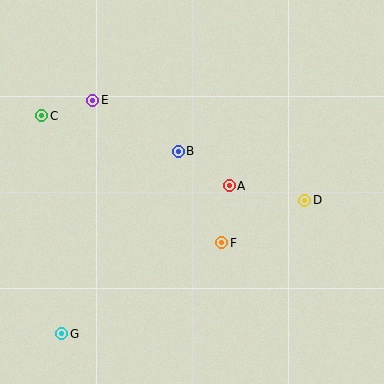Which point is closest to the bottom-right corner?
Point D is closest to the bottom-right corner.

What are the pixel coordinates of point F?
Point F is at (222, 243).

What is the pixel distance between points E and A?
The distance between E and A is 161 pixels.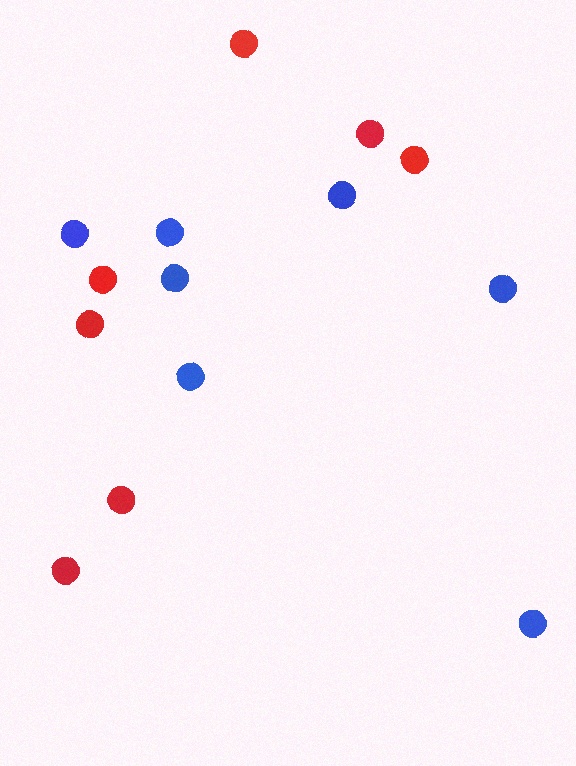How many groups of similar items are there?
There are 2 groups: one group of red circles (7) and one group of blue circles (7).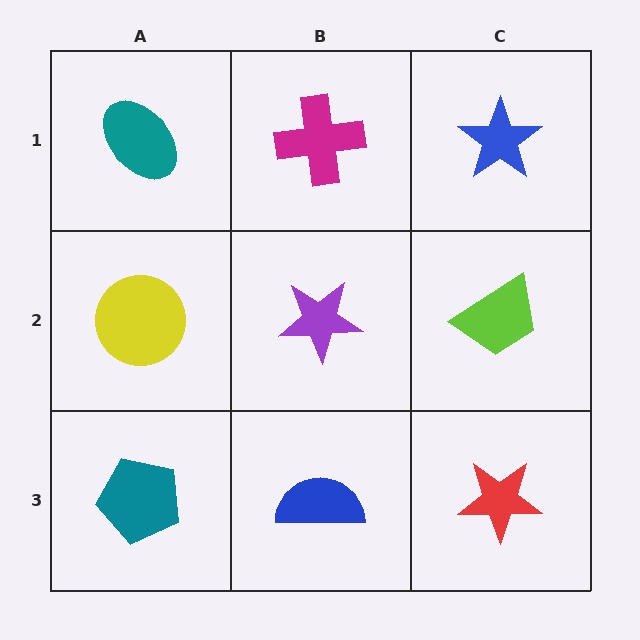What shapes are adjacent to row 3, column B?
A purple star (row 2, column B), a teal pentagon (row 3, column A), a red star (row 3, column C).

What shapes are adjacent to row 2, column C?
A blue star (row 1, column C), a red star (row 3, column C), a purple star (row 2, column B).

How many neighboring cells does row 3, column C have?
2.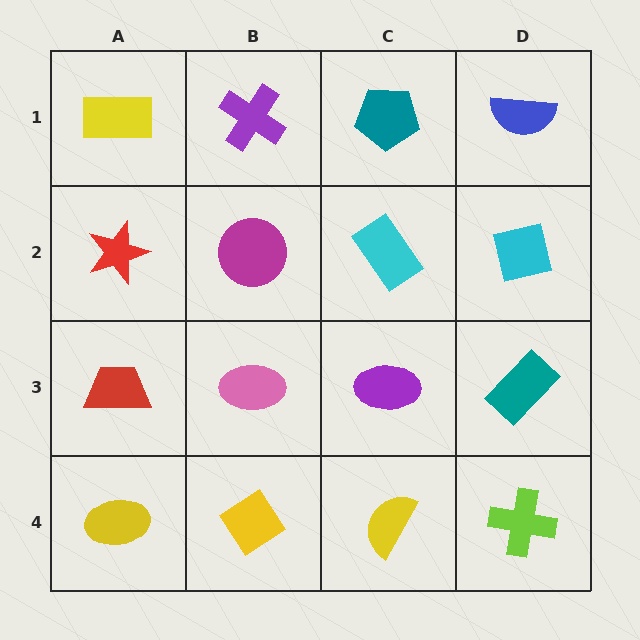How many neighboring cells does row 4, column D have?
2.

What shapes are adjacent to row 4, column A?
A red trapezoid (row 3, column A), a yellow diamond (row 4, column B).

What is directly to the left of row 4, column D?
A yellow semicircle.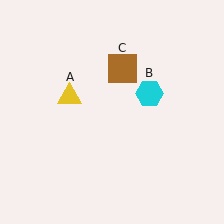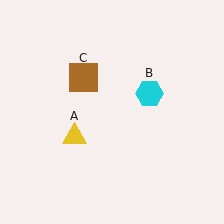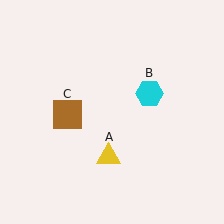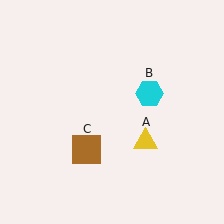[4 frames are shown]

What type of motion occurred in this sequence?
The yellow triangle (object A), brown square (object C) rotated counterclockwise around the center of the scene.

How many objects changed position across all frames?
2 objects changed position: yellow triangle (object A), brown square (object C).